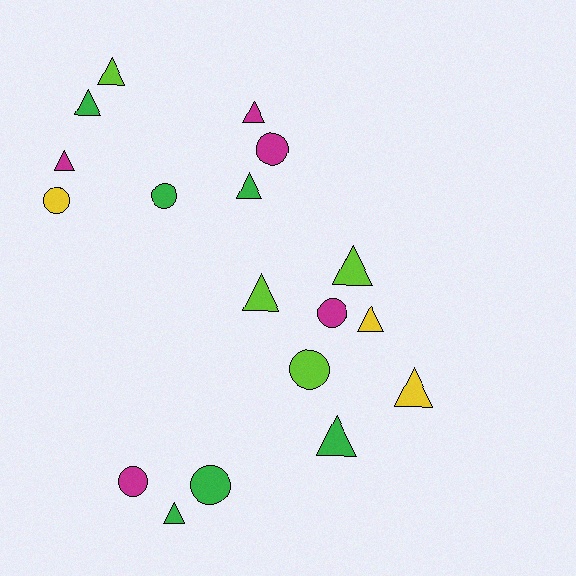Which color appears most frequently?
Green, with 6 objects.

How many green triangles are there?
There are 4 green triangles.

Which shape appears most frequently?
Triangle, with 11 objects.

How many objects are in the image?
There are 18 objects.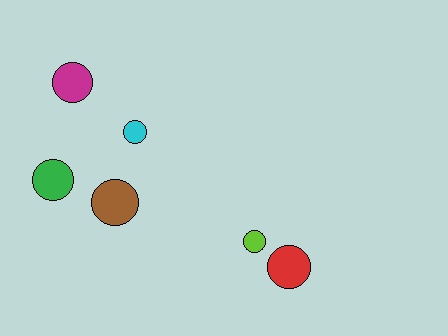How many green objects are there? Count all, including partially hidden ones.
There is 1 green object.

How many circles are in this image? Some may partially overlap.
There are 6 circles.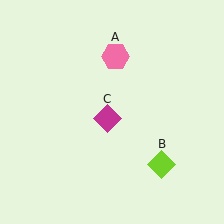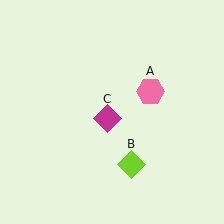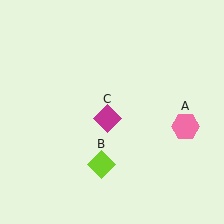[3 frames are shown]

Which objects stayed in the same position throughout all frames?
Magenta diamond (object C) remained stationary.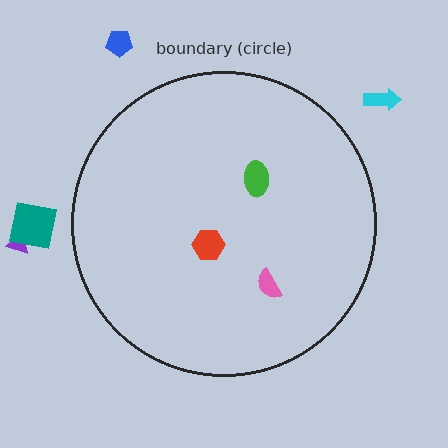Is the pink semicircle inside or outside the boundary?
Inside.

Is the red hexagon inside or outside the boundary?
Inside.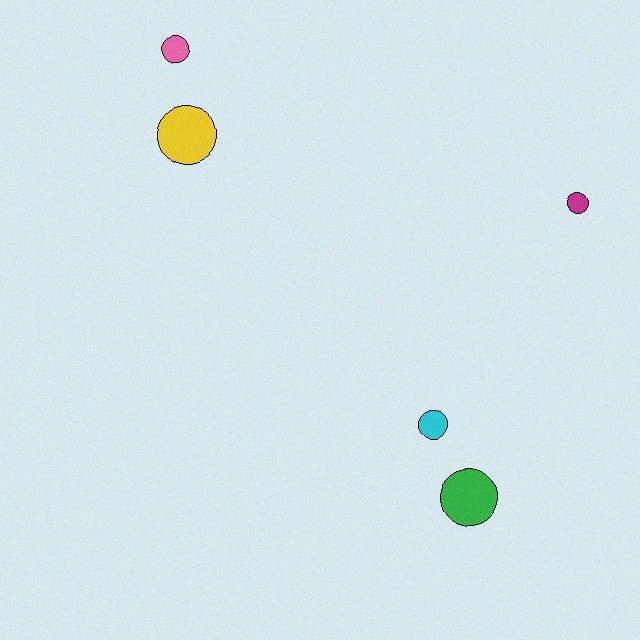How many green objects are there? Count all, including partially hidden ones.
There is 1 green object.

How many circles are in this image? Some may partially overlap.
There are 5 circles.